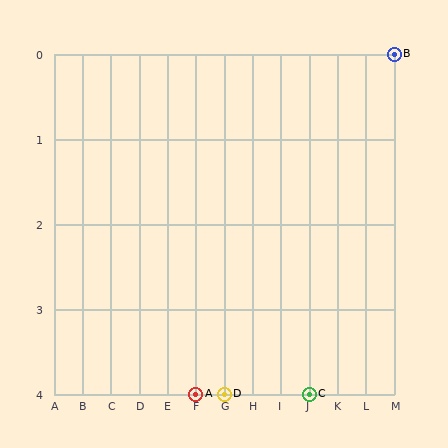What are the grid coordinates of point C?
Point C is at grid coordinates (J, 4).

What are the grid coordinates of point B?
Point B is at grid coordinates (M, 0).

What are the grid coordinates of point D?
Point D is at grid coordinates (G, 4).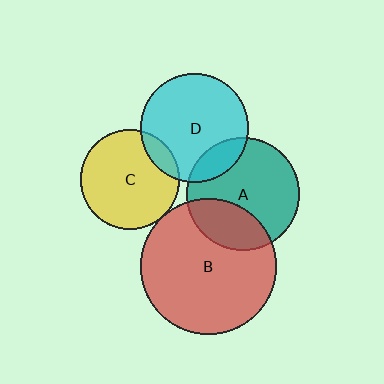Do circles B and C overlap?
Yes.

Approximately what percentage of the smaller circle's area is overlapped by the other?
Approximately 5%.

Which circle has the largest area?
Circle B (red).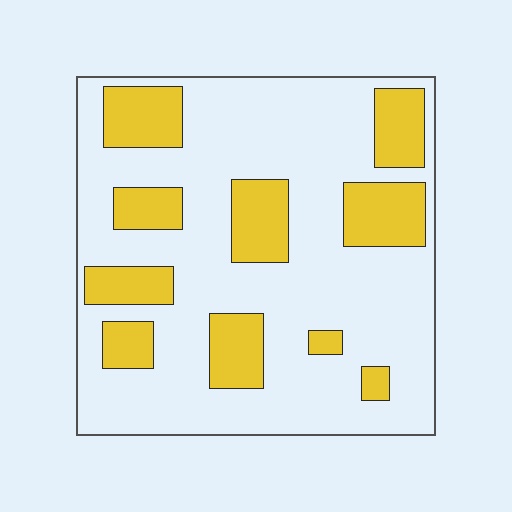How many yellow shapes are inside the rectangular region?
10.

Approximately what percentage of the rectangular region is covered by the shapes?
Approximately 25%.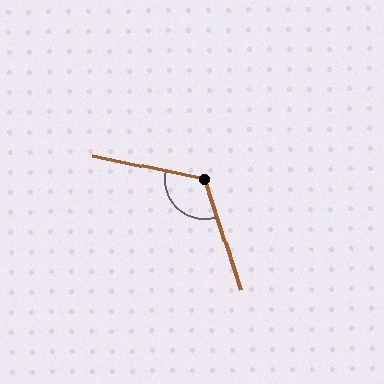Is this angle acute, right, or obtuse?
It is obtuse.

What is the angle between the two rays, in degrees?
Approximately 120 degrees.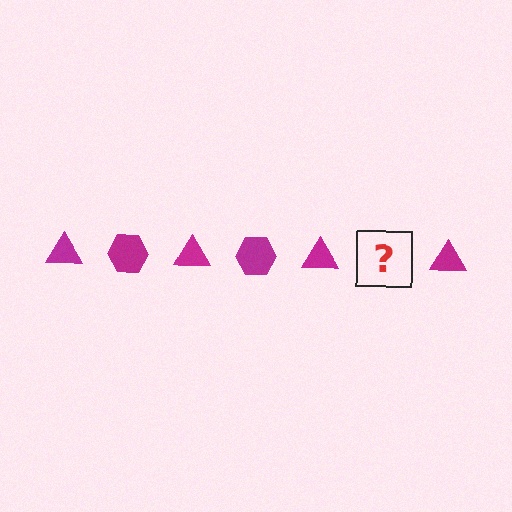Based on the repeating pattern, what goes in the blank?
The blank should be a magenta hexagon.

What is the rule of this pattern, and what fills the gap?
The rule is that the pattern cycles through triangle, hexagon shapes in magenta. The gap should be filled with a magenta hexagon.